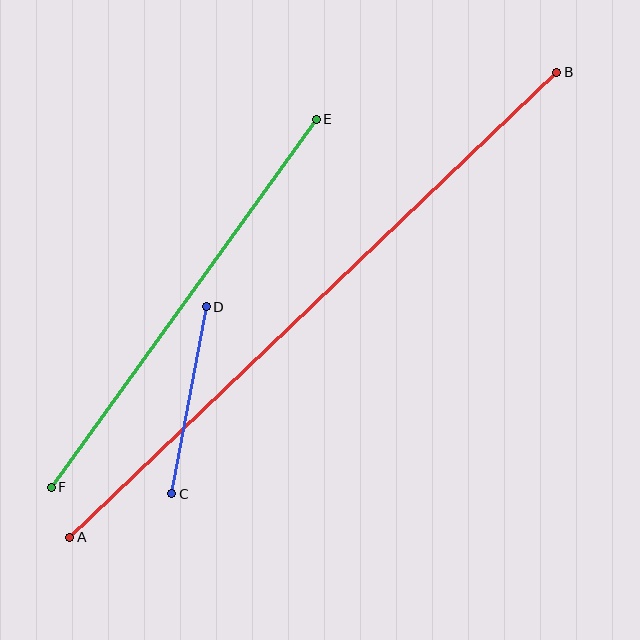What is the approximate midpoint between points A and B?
The midpoint is at approximately (313, 305) pixels.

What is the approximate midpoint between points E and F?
The midpoint is at approximately (184, 303) pixels.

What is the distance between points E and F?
The distance is approximately 453 pixels.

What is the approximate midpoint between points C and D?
The midpoint is at approximately (189, 400) pixels.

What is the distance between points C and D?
The distance is approximately 190 pixels.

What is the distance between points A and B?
The distance is approximately 673 pixels.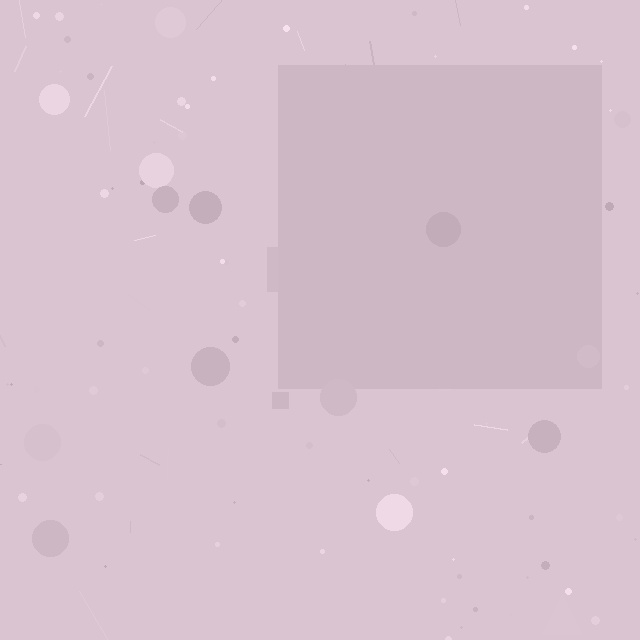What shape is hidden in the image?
A square is hidden in the image.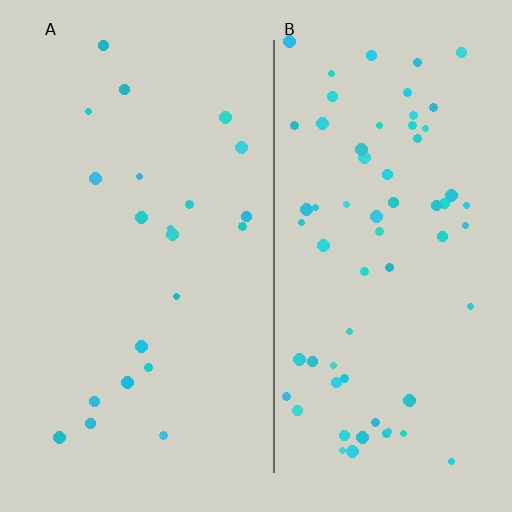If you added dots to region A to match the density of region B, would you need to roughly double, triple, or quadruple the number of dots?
Approximately triple.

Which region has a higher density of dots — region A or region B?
B (the right).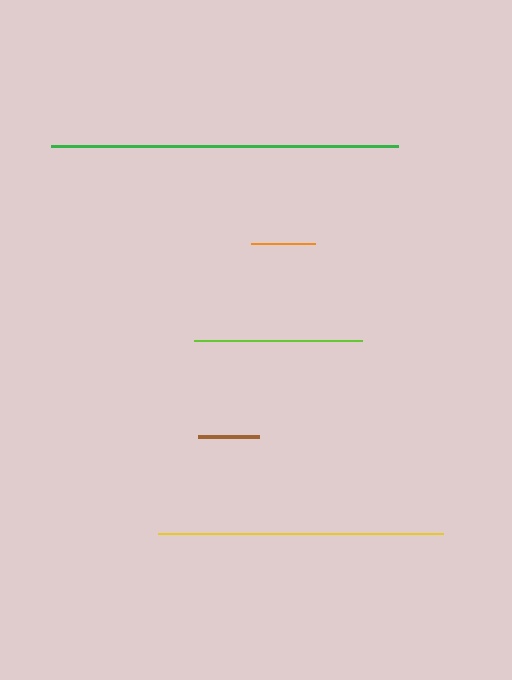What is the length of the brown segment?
The brown segment is approximately 61 pixels long.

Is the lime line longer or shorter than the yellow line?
The yellow line is longer than the lime line.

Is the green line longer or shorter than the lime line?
The green line is longer than the lime line.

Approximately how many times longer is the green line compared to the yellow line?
The green line is approximately 1.2 times the length of the yellow line.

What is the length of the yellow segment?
The yellow segment is approximately 285 pixels long.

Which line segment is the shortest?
The brown line is the shortest at approximately 61 pixels.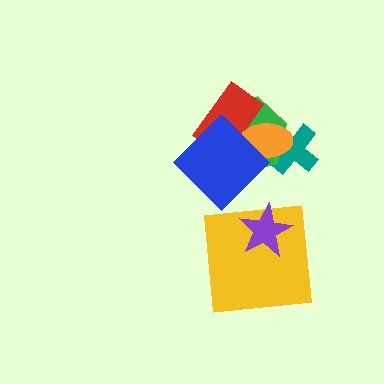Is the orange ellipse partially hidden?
Yes, it is partially covered by another shape.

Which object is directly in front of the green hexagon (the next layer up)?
The red rectangle is directly in front of the green hexagon.